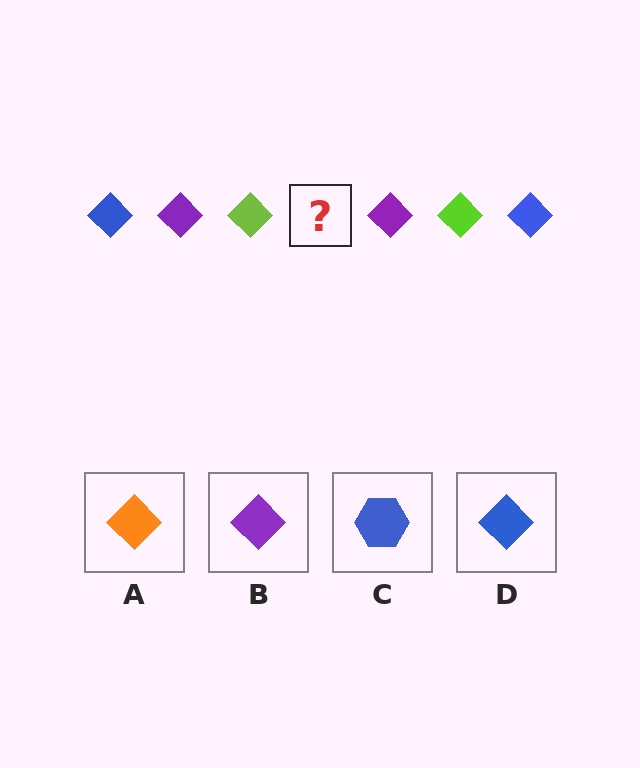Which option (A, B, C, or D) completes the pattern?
D.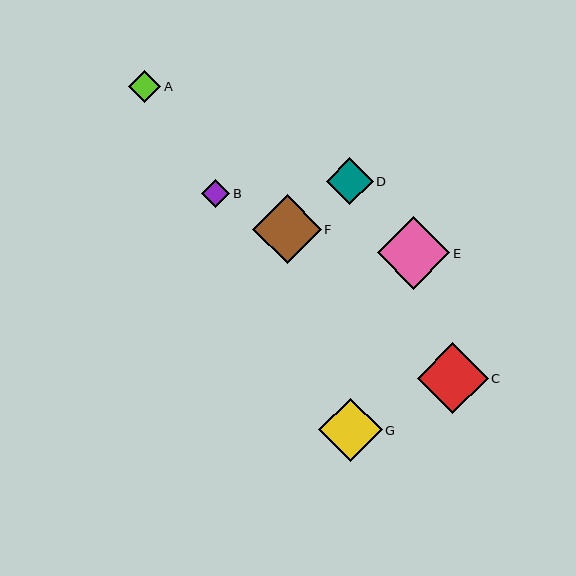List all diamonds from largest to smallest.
From largest to smallest: E, C, F, G, D, A, B.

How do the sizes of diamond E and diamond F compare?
Diamond E and diamond F are approximately the same size.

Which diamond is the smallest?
Diamond B is the smallest with a size of approximately 28 pixels.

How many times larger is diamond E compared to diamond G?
Diamond E is approximately 1.1 times the size of diamond G.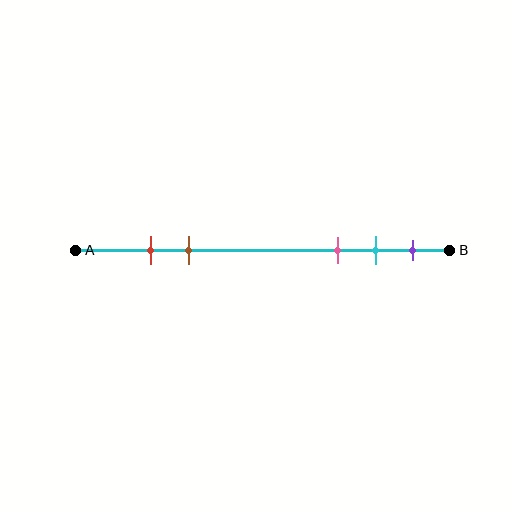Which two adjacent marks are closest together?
The red and brown marks are the closest adjacent pair.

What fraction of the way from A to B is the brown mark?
The brown mark is approximately 30% (0.3) of the way from A to B.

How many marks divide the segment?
There are 5 marks dividing the segment.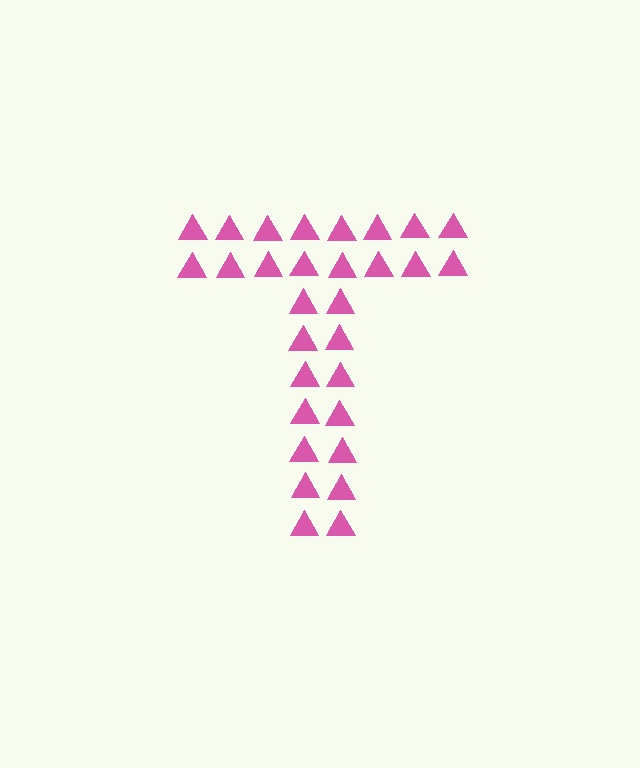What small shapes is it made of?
It is made of small triangles.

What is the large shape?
The large shape is the letter T.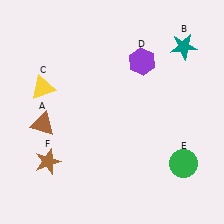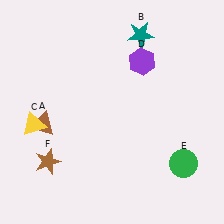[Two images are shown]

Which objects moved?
The objects that moved are: the teal star (B), the yellow triangle (C).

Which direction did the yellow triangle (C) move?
The yellow triangle (C) moved down.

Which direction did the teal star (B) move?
The teal star (B) moved left.